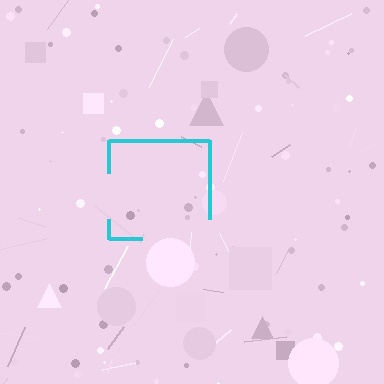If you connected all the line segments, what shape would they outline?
They would outline a square.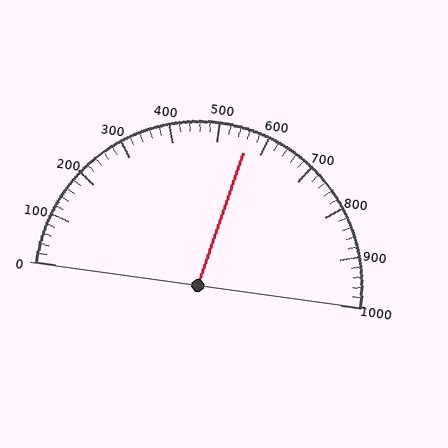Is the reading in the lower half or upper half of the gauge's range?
The reading is in the upper half of the range (0 to 1000).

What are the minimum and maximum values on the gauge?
The gauge ranges from 0 to 1000.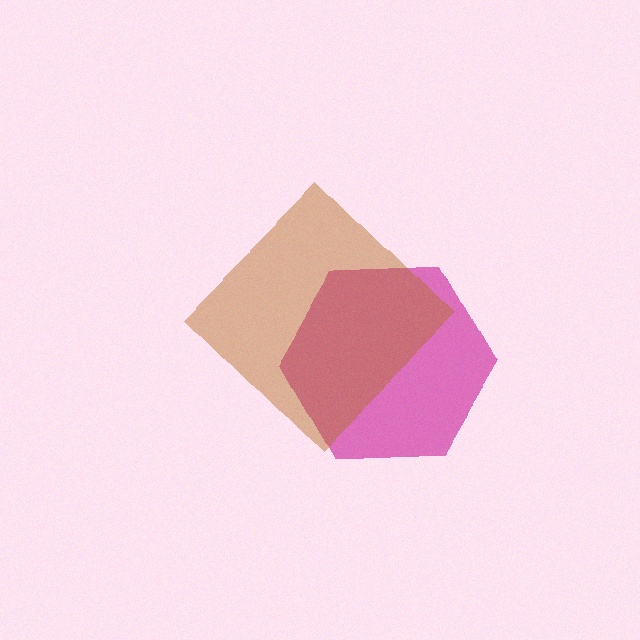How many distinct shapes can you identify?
There are 2 distinct shapes: a magenta hexagon, a brown diamond.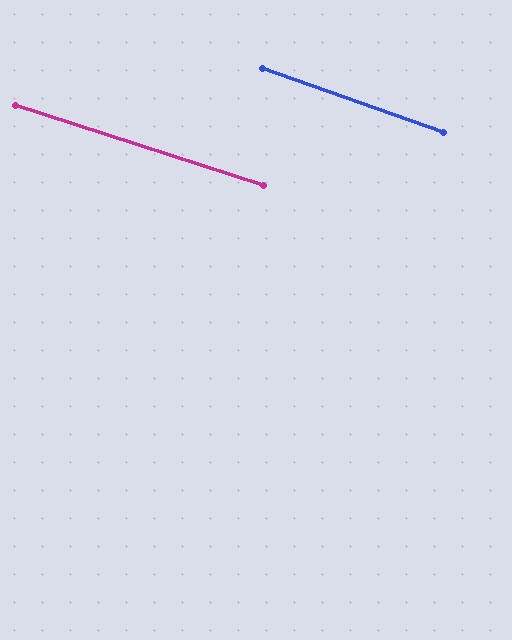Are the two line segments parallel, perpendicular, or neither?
Parallel — their directions differ by only 1.6°.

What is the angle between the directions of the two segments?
Approximately 2 degrees.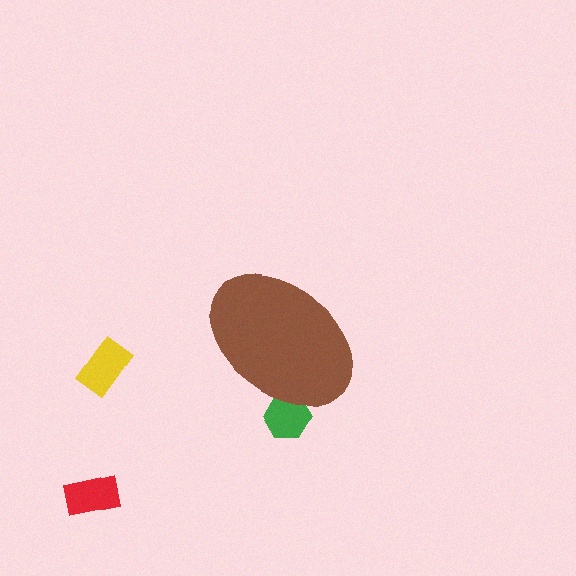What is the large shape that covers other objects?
A brown ellipse.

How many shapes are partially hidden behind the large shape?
1 shape is partially hidden.